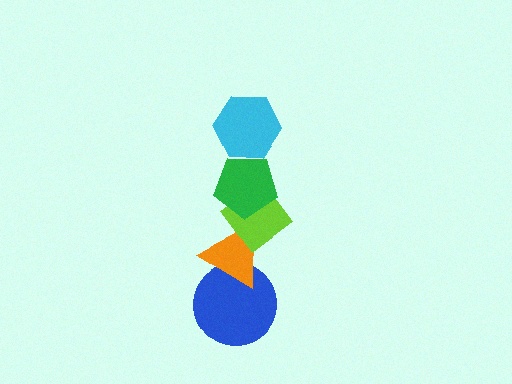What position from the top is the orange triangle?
The orange triangle is 4th from the top.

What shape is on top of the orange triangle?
The lime diamond is on top of the orange triangle.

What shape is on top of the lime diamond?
The green pentagon is on top of the lime diamond.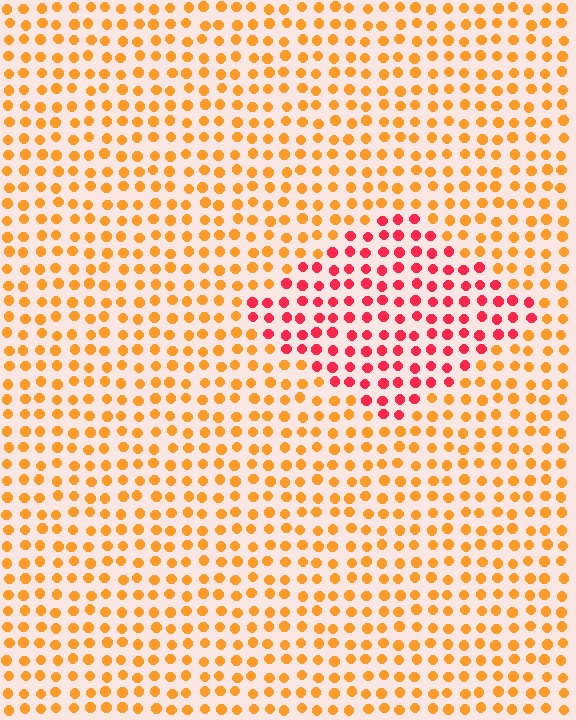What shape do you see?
I see a diamond.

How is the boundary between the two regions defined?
The boundary is defined purely by a slight shift in hue (about 43 degrees). Spacing, size, and orientation are identical on both sides.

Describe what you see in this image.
The image is filled with small orange elements in a uniform arrangement. A diamond-shaped region is visible where the elements are tinted to a slightly different hue, forming a subtle color boundary.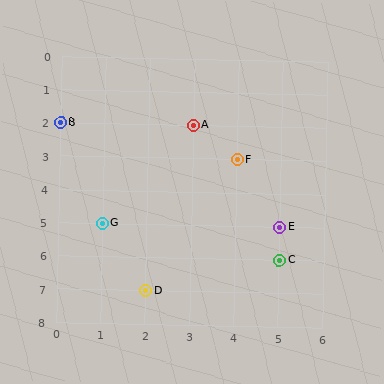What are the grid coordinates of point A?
Point A is at grid coordinates (3, 2).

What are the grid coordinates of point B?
Point B is at grid coordinates (0, 2).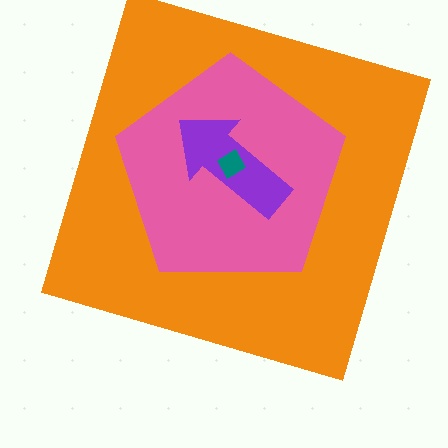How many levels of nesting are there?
4.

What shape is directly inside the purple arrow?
The teal diamond.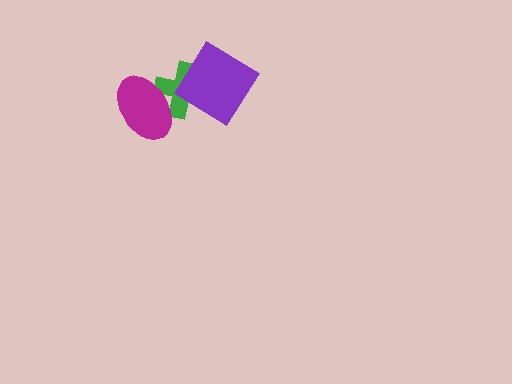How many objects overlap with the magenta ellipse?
1 object overlaps with the magenta ellipse.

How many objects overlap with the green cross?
2 objects overlap with the green cross.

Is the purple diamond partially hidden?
No, no other shape covers it.